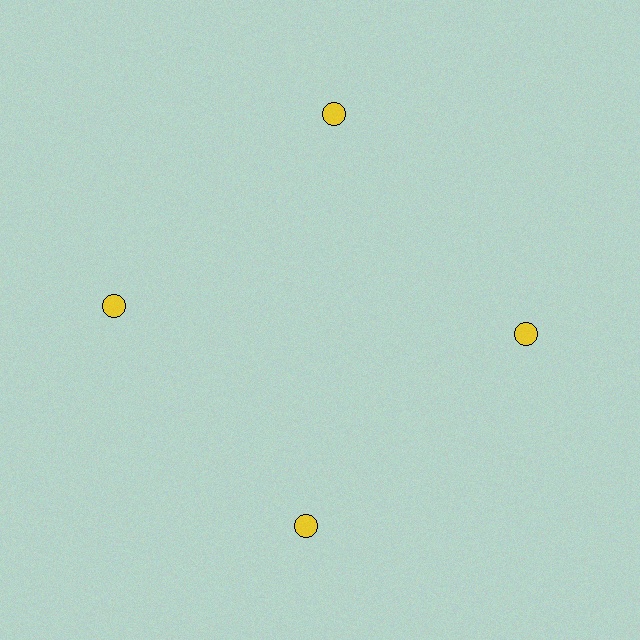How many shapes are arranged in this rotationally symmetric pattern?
There are 4 shapes, arranged in 4 groups of 1.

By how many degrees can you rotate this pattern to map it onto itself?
The pattern maps onto itself every 90 degrees of rotation.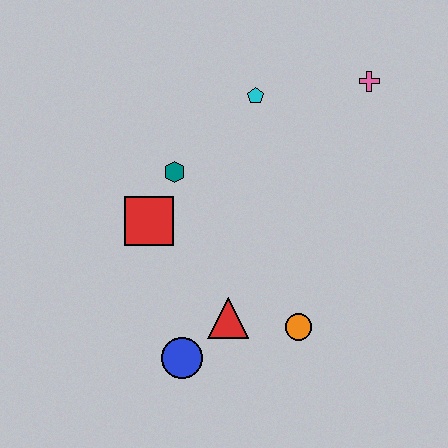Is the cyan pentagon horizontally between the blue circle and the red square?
No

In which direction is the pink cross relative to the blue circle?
The pink cross is above the blue circle.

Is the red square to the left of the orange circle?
Yes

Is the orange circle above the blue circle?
Yes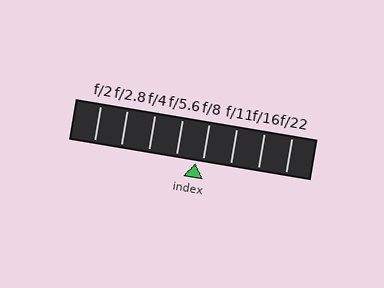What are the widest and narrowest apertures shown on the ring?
The widest aperture shown is f/2 and the narrowest is f/22.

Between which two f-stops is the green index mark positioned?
The index mark is between f/5.6 and f/8.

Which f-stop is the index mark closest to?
The index mark is closest to f/8.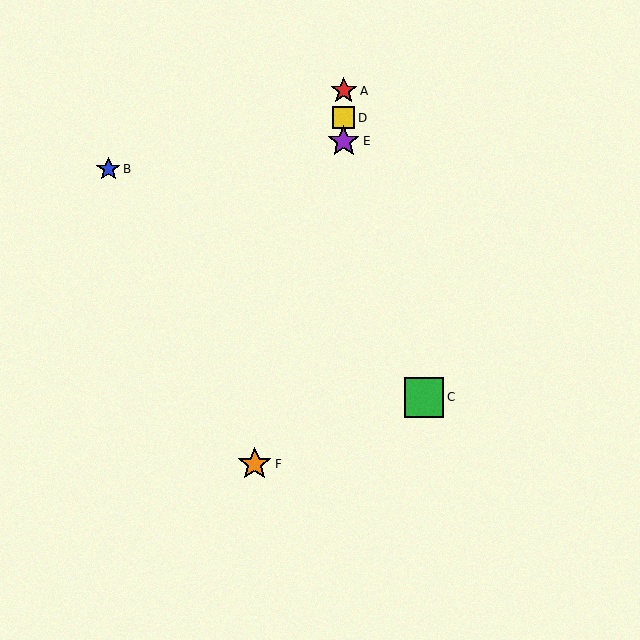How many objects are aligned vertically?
3 objects (A, D, E) are aligned vertically.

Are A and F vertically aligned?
No, A is at x≈344 and F is at x≈255.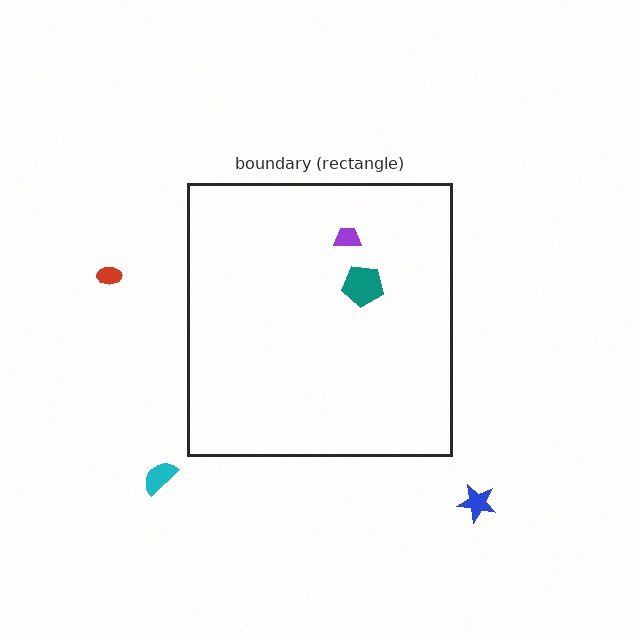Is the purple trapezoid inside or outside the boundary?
Inside.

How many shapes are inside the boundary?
2 inside, 3 outside.